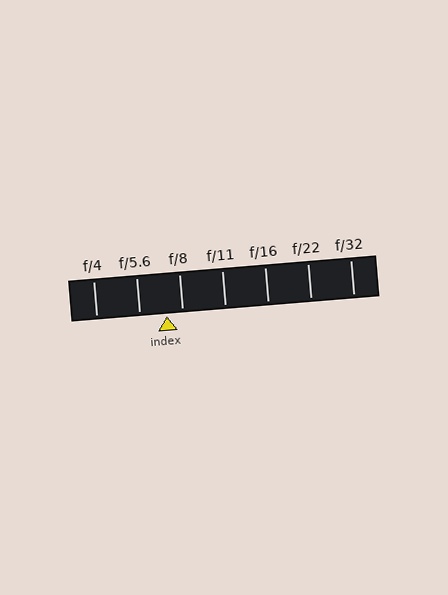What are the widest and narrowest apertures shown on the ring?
The widest aperture shown is f/4 and the narrowest is f/32.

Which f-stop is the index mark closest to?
The index mark is closest to f/8.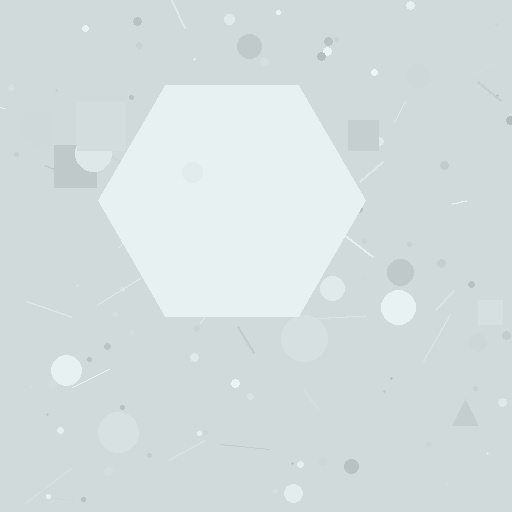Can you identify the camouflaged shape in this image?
The camouflaged shape is a hexagon.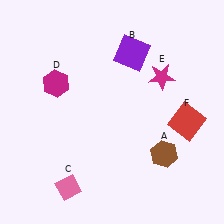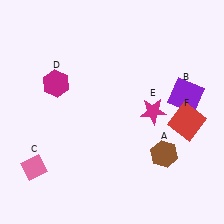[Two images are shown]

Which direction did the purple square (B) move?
The purple square (B) moved right.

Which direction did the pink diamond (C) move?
The pink diamond (C) moved left.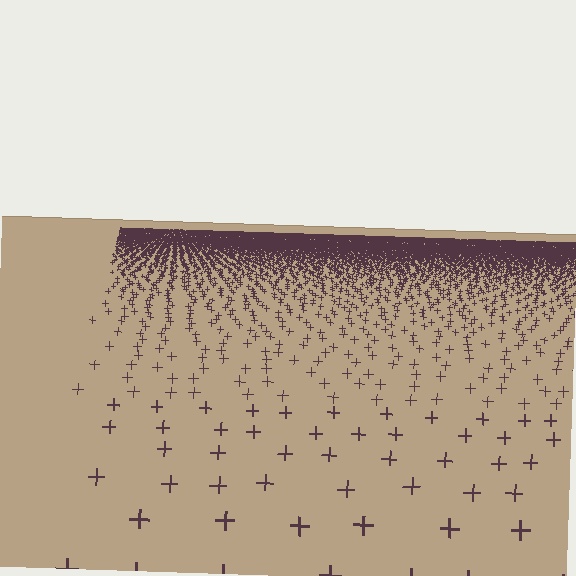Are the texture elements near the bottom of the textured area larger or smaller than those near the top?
Larger. Near the bottom, elements are closer to the viewer and appear at a bigger on-screen size.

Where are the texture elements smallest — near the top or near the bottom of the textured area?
Near the top.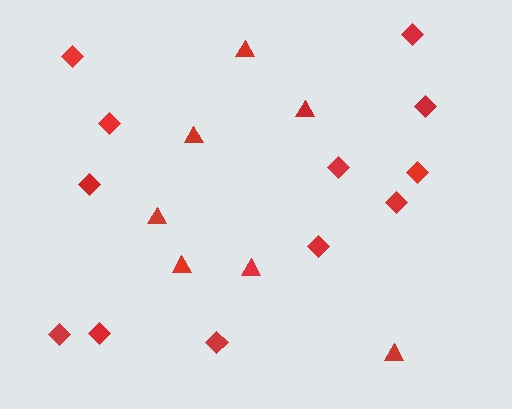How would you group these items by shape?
There are 2 groups: one group of diamonds (12) and one group of triangles (7).